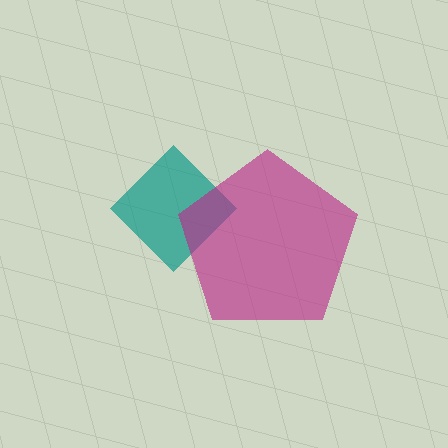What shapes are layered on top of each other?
The layered shapes are: a teal diamond, a magenta pentagon.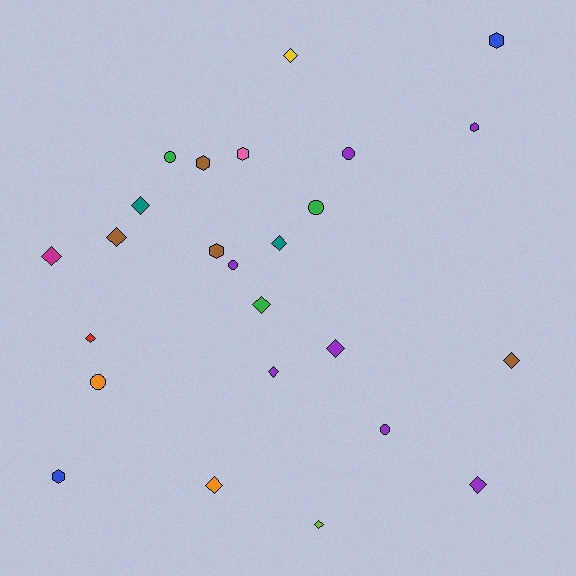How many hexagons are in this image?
There are 6 hexagons.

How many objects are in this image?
There are 25 objects.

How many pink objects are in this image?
There is 1 pink object.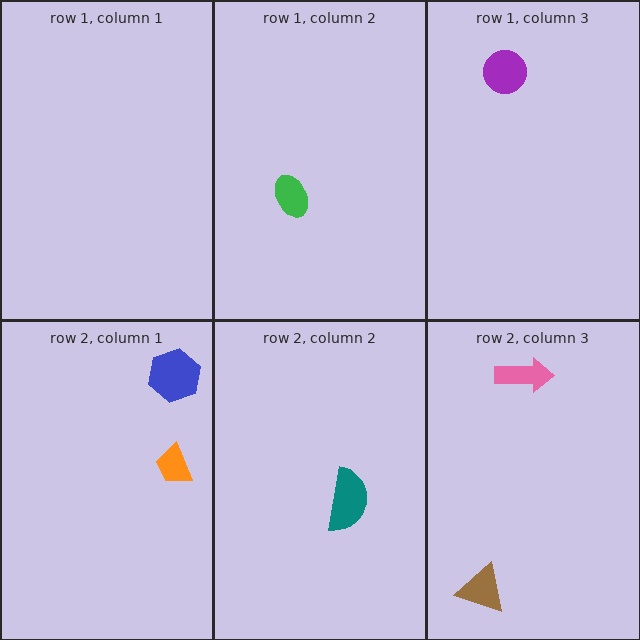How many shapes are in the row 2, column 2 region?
1.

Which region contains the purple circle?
The row 1, column 3 region.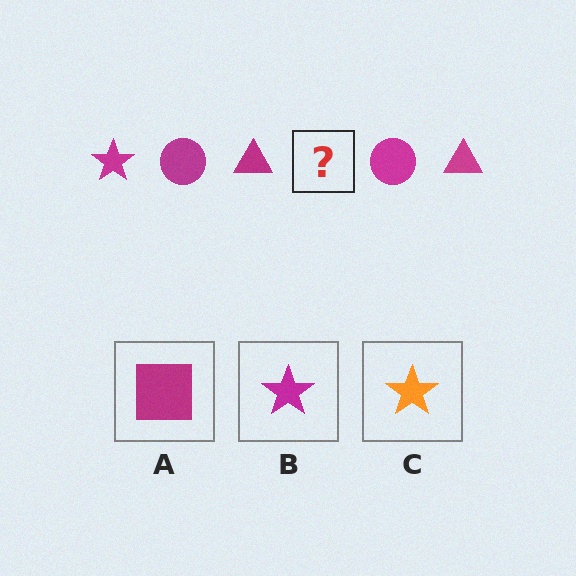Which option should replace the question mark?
Option B.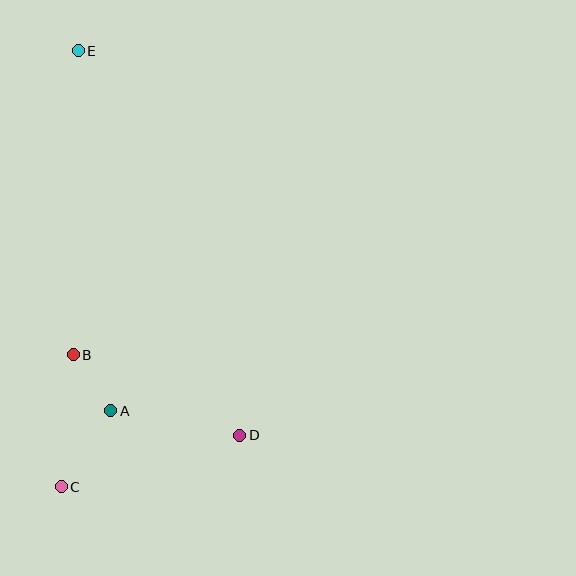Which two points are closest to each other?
Points A and B are closest to each other.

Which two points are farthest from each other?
Points C and E are farthest from each other.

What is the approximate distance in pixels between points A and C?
The distance between A and C is approximately 91 pixels.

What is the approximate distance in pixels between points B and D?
The distance between B and D is approximately 185 pixels.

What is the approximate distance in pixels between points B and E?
The distance between B and E is approximately 304 pixels.